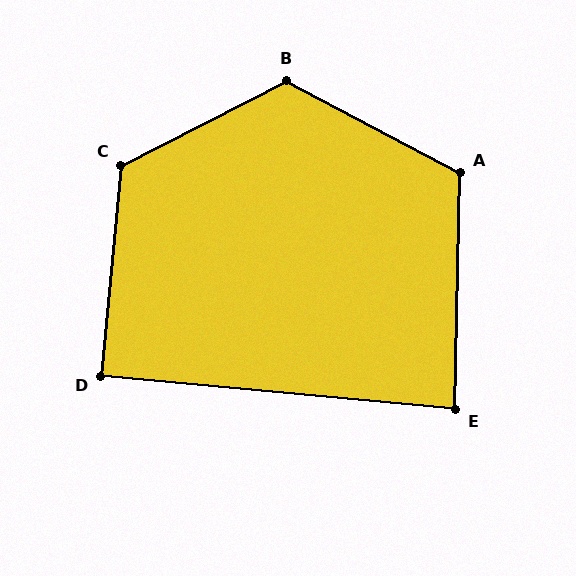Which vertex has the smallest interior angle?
E, at approximately 86 degrees.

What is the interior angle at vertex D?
Approximately 90 degrees (approximately right).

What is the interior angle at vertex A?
Approximately 117 degrees (obtuse).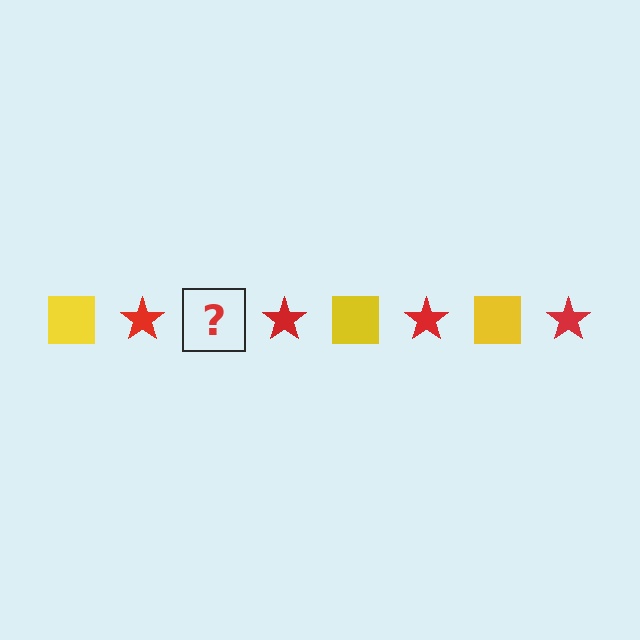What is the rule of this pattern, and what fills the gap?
The rule is that the pattern alternates between yellow square and red star. The gap should be filled with a yellow square.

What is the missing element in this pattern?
The missing element is a yellow square.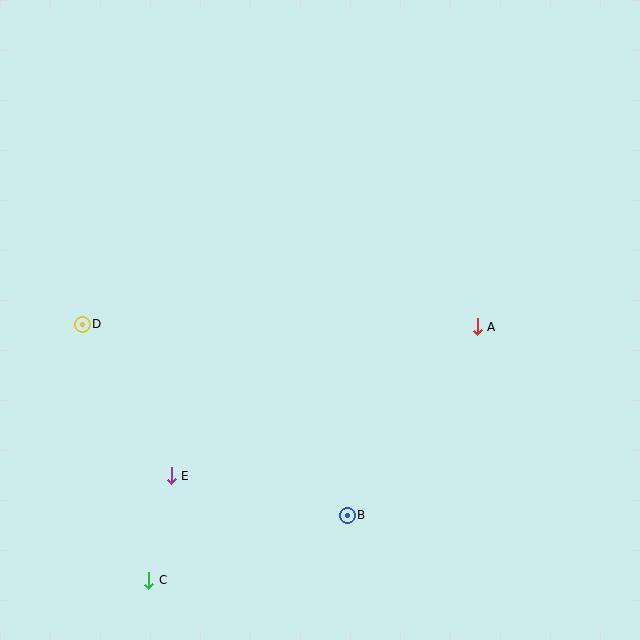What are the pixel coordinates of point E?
Point E is at (171, 476).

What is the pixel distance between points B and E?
The distance between B and E is 180 pixels.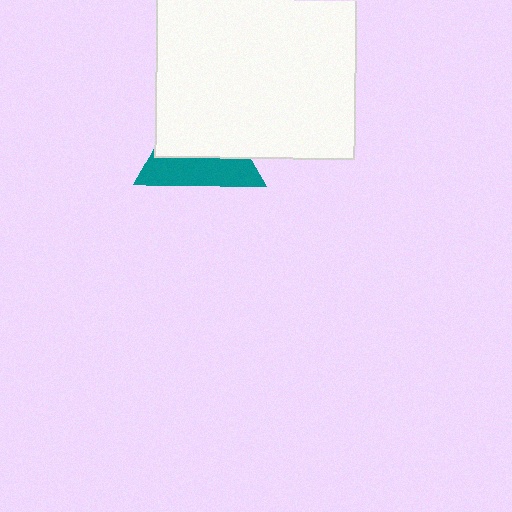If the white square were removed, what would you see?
You would see the complete teal triangle.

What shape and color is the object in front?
The object in front is a white square.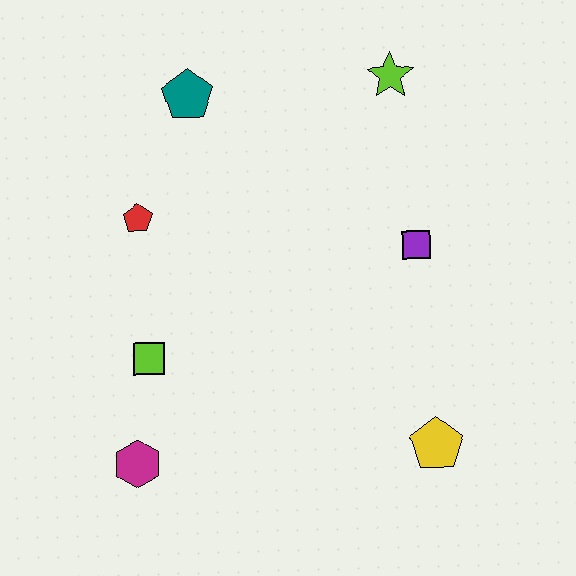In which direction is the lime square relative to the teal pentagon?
The lime square is below the teal pentagon.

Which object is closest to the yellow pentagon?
The purple square is closest to the yellow pentagon.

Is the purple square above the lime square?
Yes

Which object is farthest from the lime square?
The lime star is farthest from the lime square.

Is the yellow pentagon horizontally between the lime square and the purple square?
No